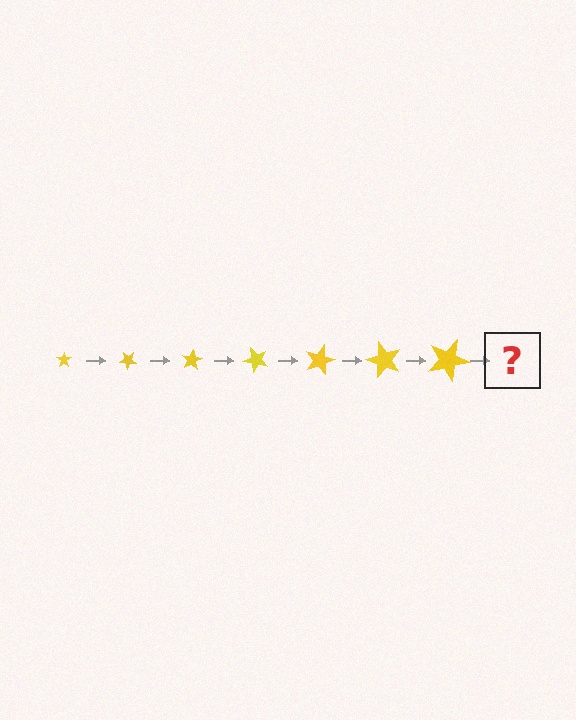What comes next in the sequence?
The next element should be a star, larger than the previous one and rotated 280 degrees from the start.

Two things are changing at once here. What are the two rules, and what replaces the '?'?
The two rules are that the star grows larger each step and it rotates 40 degrees each step. The '?' should be a star, larger than the previous one and rotated 280 degrees from the start.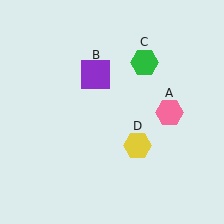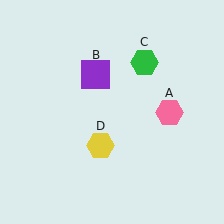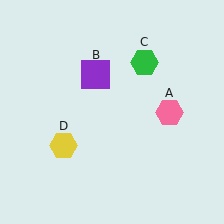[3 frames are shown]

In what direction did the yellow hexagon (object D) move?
The yellow hexagon (object D) moved left.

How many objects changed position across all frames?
1 object changed position: yellow hexagon (object D).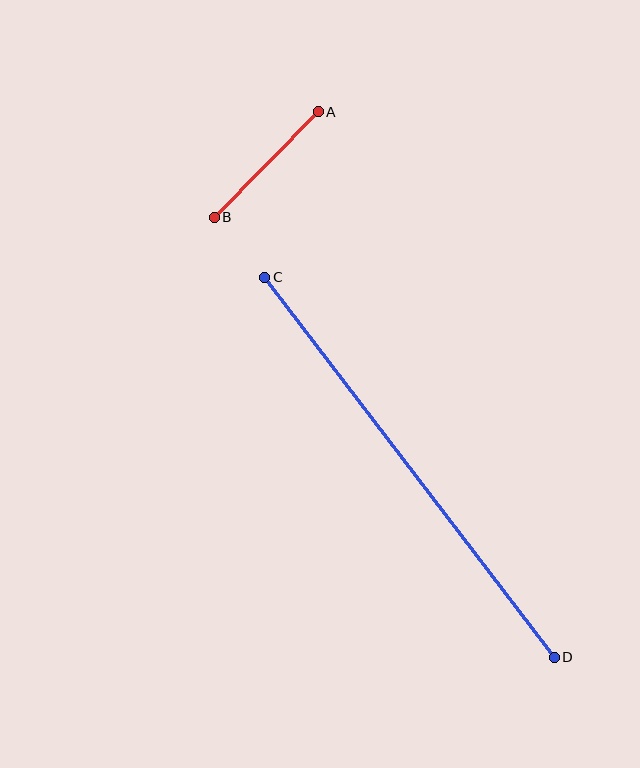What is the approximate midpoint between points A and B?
The midpoint is at approximately (266, 165) pixels.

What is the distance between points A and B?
The distance is approximately 148 pixels.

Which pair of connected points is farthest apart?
Points C and D are farthest apart.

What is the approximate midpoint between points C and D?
The midpoint is at approximately (410, 467) pixels.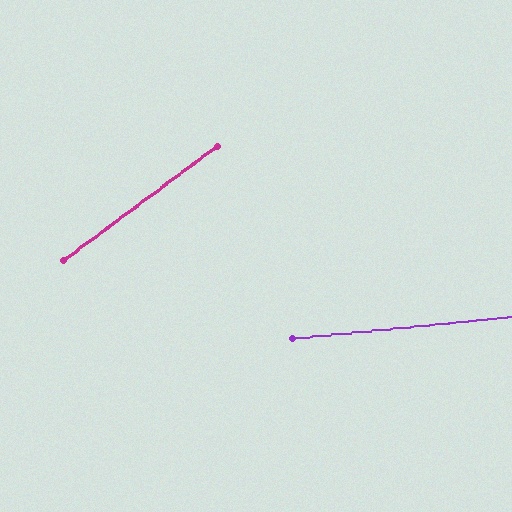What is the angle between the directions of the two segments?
Approximately 31 degrees.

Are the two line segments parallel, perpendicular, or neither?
Neither parallel nor perpendicular — they differ by about 31°.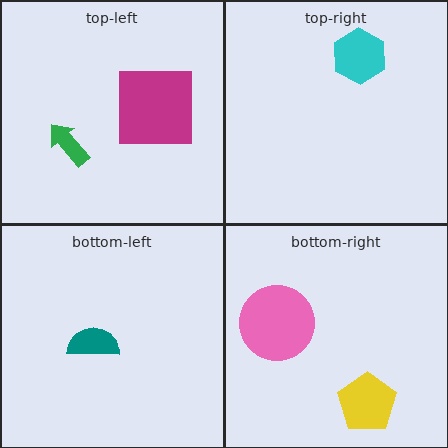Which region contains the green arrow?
The top-left region.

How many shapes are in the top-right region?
1.